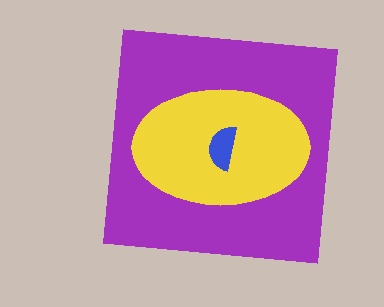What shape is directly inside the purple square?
The yellow ellipse.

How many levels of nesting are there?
3.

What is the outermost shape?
The purple square.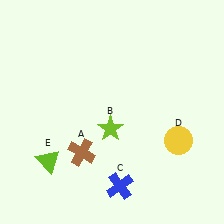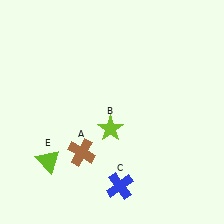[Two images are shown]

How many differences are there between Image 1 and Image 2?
There is 1 difference between the two images.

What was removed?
The yellow circle (D) was removed in Image 2.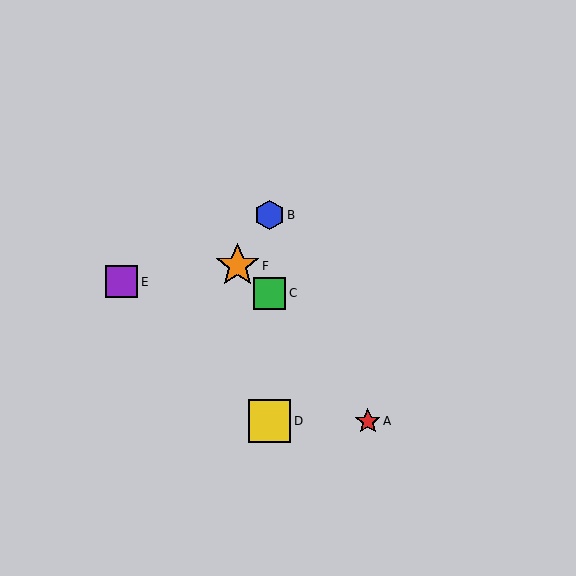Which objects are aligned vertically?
Objects B, C, D are aligned vertically.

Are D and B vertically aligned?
Yes, both are at x≈270.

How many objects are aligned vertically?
3 objects (B, C, D) are aligned vertically.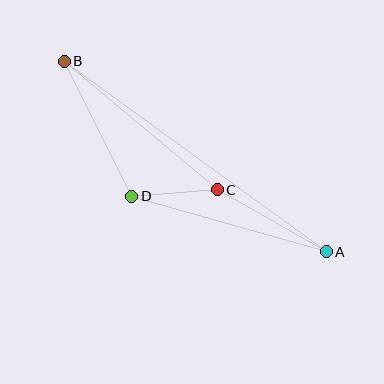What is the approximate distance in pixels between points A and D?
The distance between A and D is approximately 202 pixels.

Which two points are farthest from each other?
Points A and B are farthest from each other.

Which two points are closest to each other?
Points C and D are closest to each other.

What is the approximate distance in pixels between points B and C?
The distance between B and C is approximately 200 pixels.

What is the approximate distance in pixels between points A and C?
The distance between A and C is approximately 125 pixels.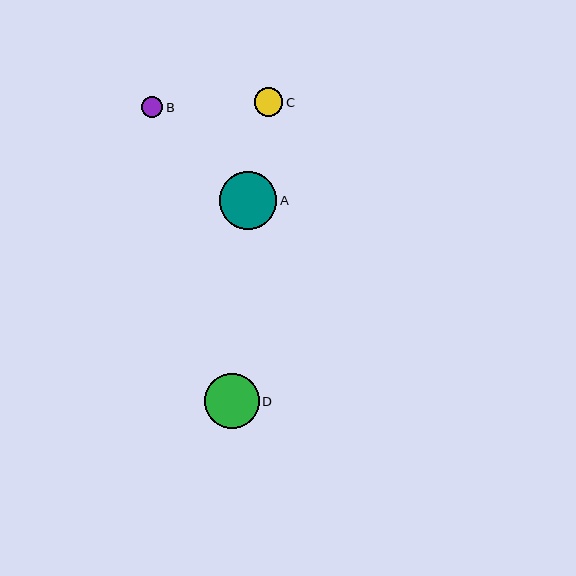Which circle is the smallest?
Circle B is the smallest with a size of approximately 21 pixels.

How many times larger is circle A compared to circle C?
Circle A is approximately 2.0 times the size of circle C.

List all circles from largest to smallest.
From largest to smallest: A, D, C, B.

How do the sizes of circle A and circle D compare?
Circle A and circle D are approximately the same size.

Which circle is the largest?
Circle A is the largest with a size of approximately 57 pixels.